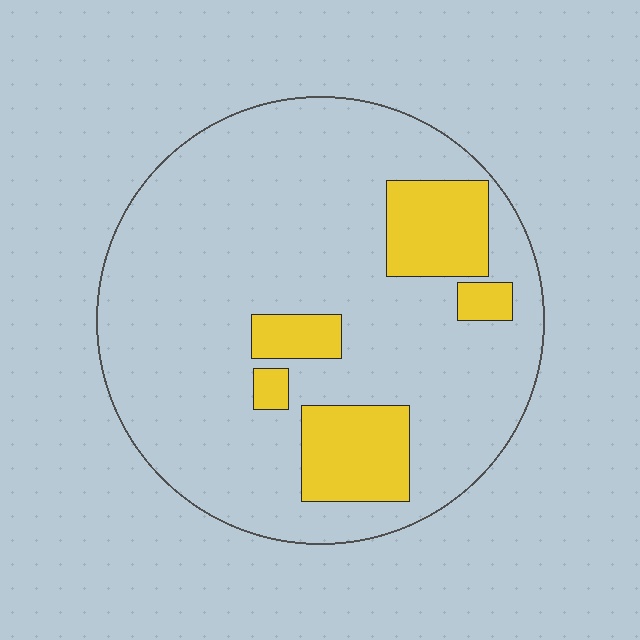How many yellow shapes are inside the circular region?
5.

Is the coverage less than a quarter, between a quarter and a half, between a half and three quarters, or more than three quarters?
Less than a quarter.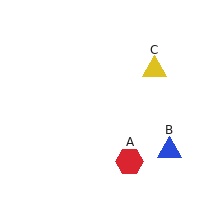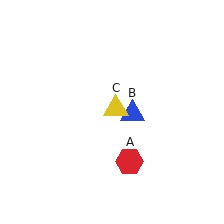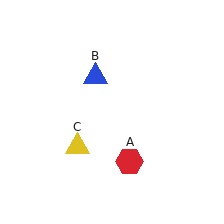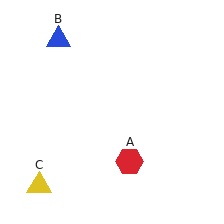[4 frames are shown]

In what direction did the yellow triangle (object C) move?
The yellow triangle (object C) moved down and to the left.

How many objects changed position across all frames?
2 objects changed position: blue triangle (object B), yellow triangle (object C).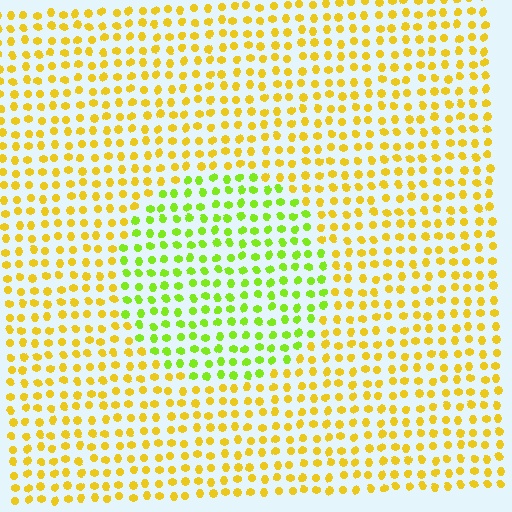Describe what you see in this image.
The image is filled with small yellow elements in a uniform arrangement. A circle-shaped region is visible where the elements are tinted to a slightly different hue, forming a subtle color boundary.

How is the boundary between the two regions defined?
The boundary is defined purely by a slight shift in hue (about 42 degrees). Spacing, size, and orientation are identical on both sides.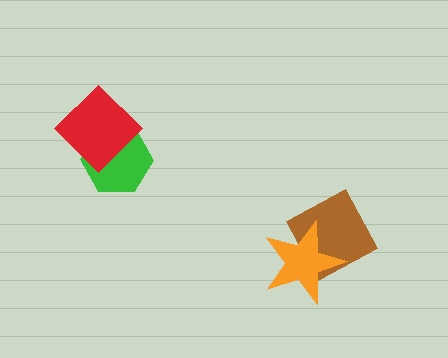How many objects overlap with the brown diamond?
1 object overlaps with the brown diamond.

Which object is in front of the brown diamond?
The orange star is in front of the brown diamond.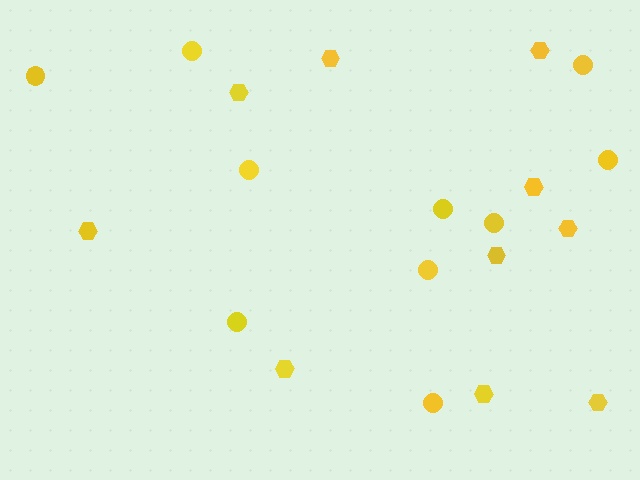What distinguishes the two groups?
There are 2 groups: one group of circles (10) and one group of hexagons (10).